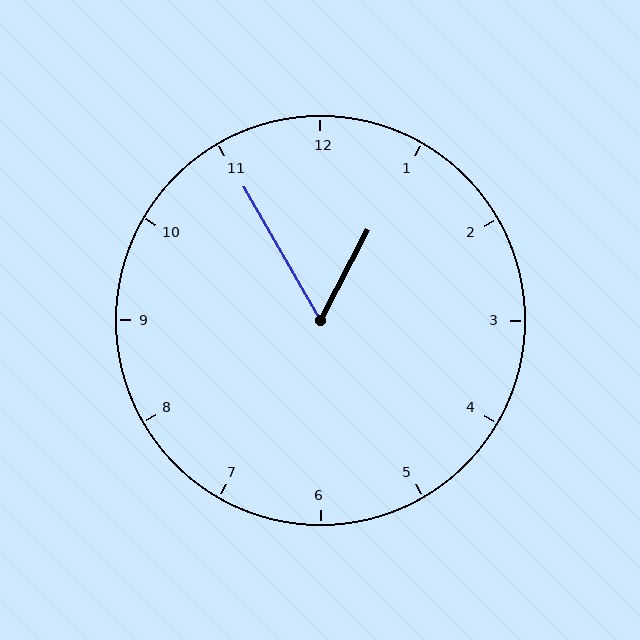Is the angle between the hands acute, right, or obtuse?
It is acute.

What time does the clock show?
12:55.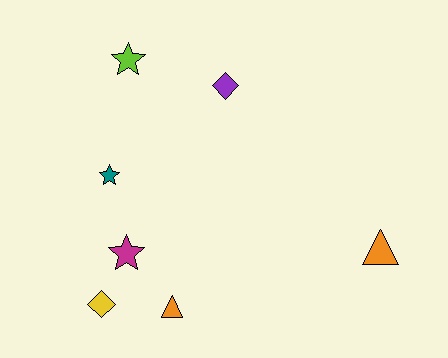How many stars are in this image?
There are 3 stars.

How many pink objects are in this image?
There are no pink objects.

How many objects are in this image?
There are 7 objects.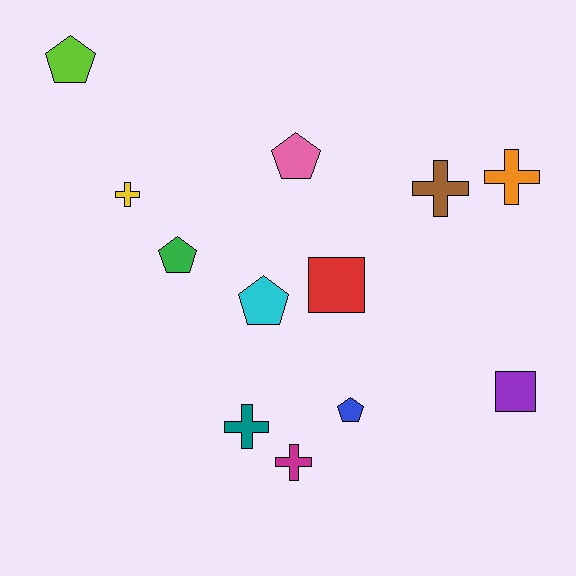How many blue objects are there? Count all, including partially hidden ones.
There is 1 blue object.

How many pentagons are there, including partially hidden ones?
There are 5 pentagons.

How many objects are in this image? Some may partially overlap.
There are 12 objects.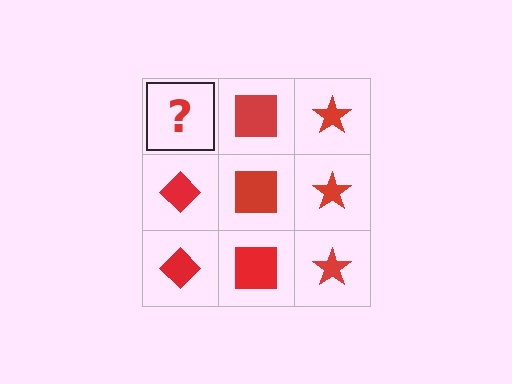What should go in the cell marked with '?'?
The missing cell should contain a red diamond.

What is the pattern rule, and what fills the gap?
The rule is that each column has a consistent shape. The gap should be filled with a red diamond.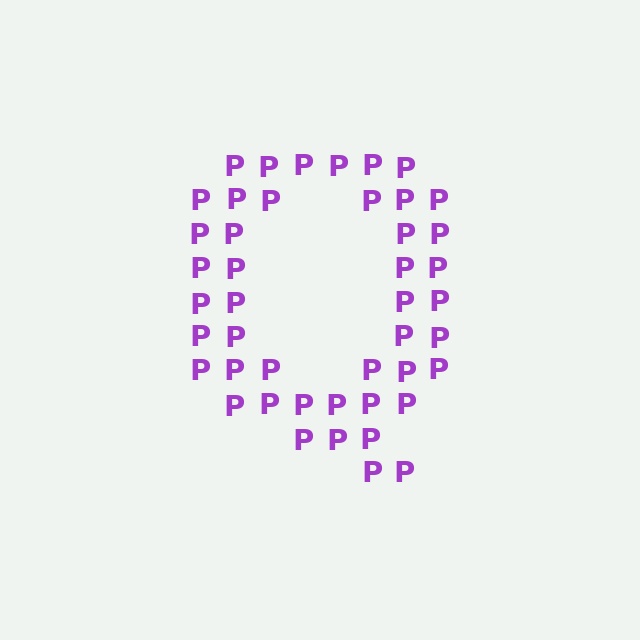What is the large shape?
The large shape is the letter Q.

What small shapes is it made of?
It is made of small letter P's.